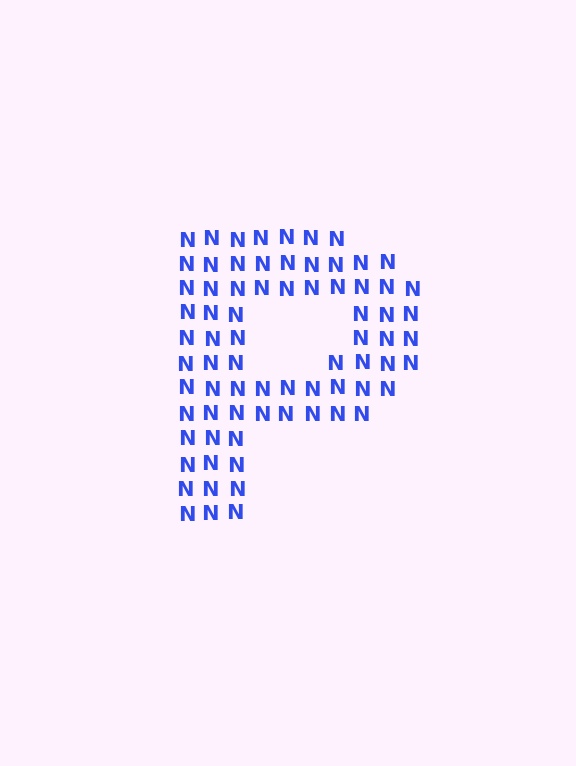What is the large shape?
The large shape is the letter P.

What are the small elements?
The small elements are letter N's.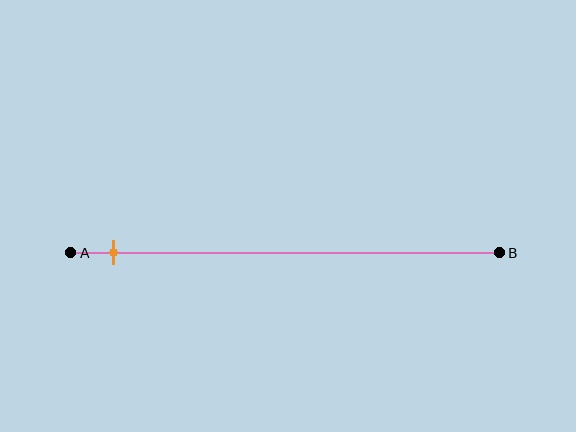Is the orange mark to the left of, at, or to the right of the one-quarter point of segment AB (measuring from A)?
The orange mark is to the left of the one-quarter point of segment AB.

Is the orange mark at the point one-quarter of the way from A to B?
No, the mark is at about 10% from A, not at the 25% one-quarter point.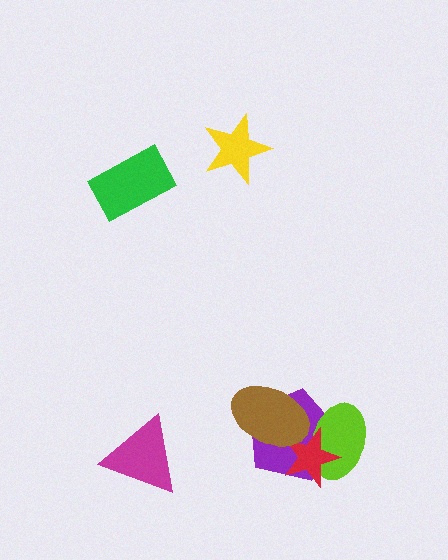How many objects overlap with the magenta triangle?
0 objects overlap with the magenta triangle.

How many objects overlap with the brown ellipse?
2 objects overlap with the brown ellipse.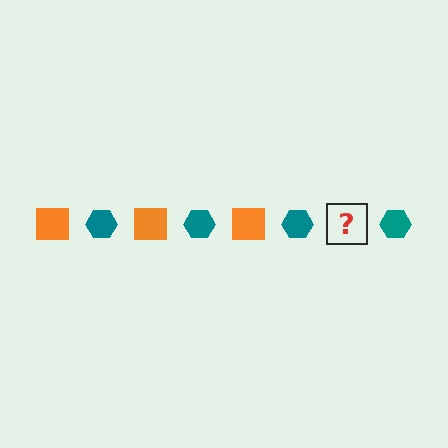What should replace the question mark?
The question mark should be replaced with an orange square.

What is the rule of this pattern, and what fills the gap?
The rule is that the pattern alternates between orange square and teal hexagon. The gap should be filled with an orange square.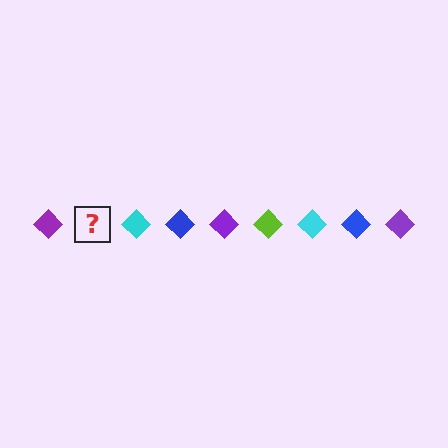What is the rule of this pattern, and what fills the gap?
The rule is that the pattern cycles through purple, lime, cyan, blue diamonds. The gap should be filled with a lime diamond.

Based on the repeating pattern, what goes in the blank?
The blank should be a lime diamond.